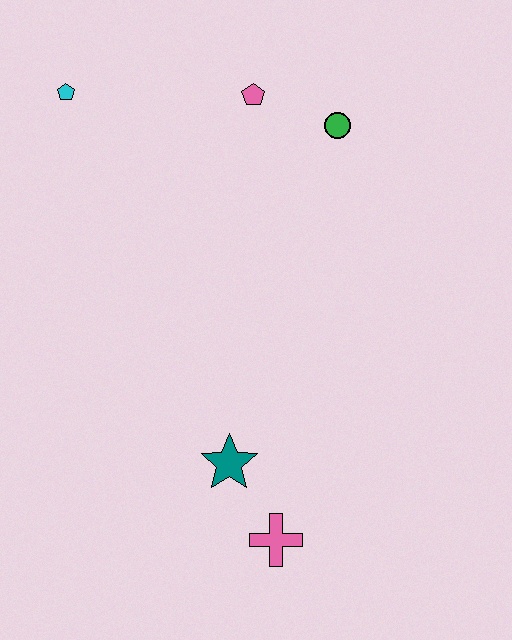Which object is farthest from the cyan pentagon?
The pink cross is farthest from the cyan pentagon.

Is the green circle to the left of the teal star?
No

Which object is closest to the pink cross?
The teal star is closest to the pink cross.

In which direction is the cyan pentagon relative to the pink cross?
The cyan pentagon is above the pink cross.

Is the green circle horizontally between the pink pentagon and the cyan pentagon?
No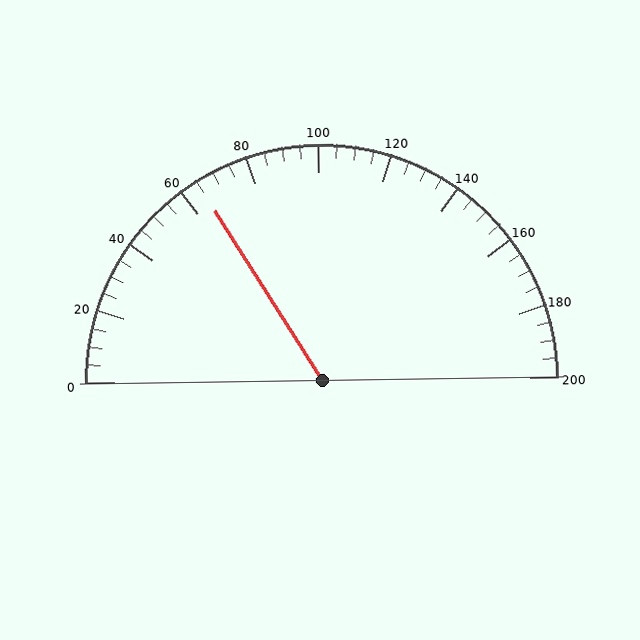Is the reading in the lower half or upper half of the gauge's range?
The reading is in the lower half of the range (0 to 200).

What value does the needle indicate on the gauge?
The needle indicates approximately 65.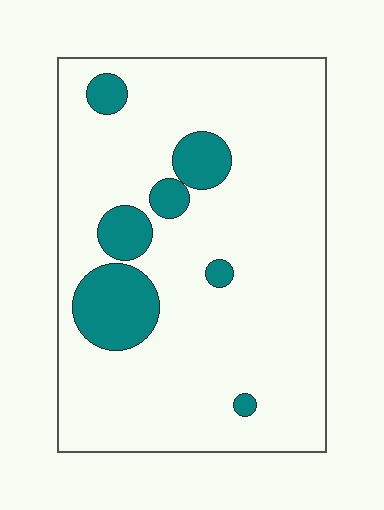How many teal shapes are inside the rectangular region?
7.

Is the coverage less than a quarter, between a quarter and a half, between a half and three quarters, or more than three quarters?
Less than a quarter.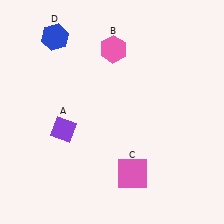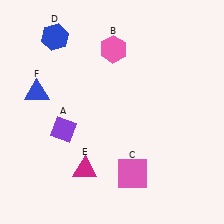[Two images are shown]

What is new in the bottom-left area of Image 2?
A magenta triangle (E) was added in the bottom-left area of Image 2.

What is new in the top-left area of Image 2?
A blue triangle (F) was added in the top-left area of Image 2.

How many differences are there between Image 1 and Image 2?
There are 2 differences between the two images.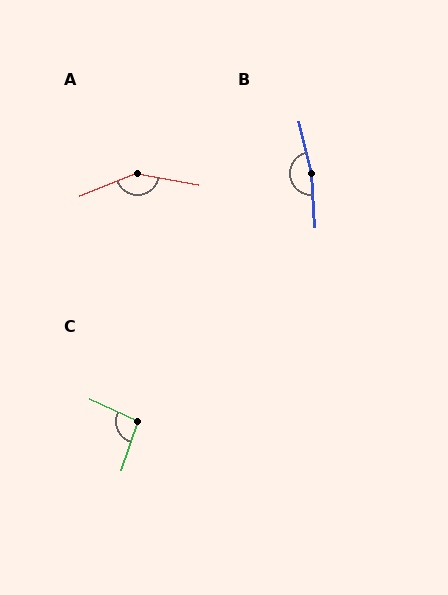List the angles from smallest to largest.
C (96°), A (149°), B (170°).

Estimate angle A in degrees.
Approximately 149 degrees.